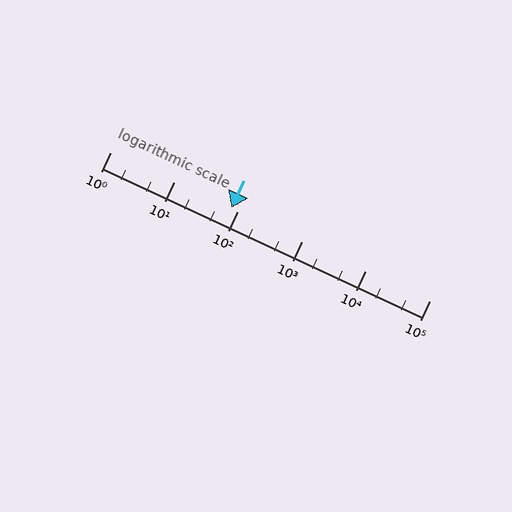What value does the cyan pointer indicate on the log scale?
The pointer indicates approximately 80.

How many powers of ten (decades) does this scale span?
The scale spans 5 decades, from 1 to 100000.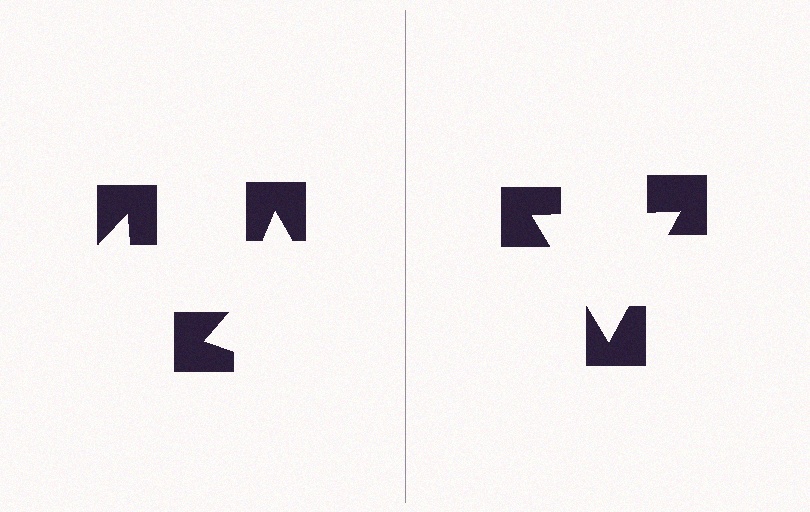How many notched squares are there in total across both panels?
6 — 3 on each side.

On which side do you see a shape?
An illusory triangle appears on the right side. On the left side the wedge cuts are rotated, so no coherent shape forms.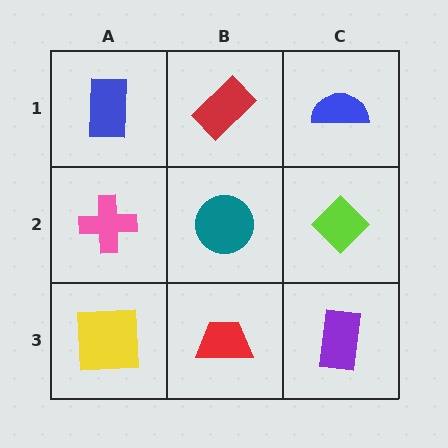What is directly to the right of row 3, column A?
A red trapezoid.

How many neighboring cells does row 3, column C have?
2.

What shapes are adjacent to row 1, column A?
A pink cross (row 2, column A), a red rectangle (row 1, column B).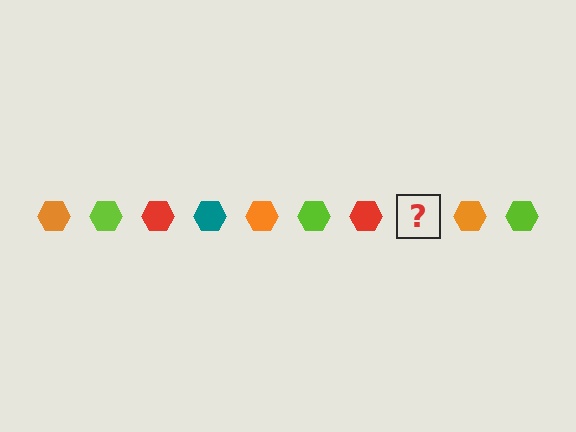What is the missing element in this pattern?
The missing element is a teal hexagon.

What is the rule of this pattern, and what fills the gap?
The rule is that the pattern cycles through orange, lime, red, teal hexagons. The gap should be filled with a teal hexagon.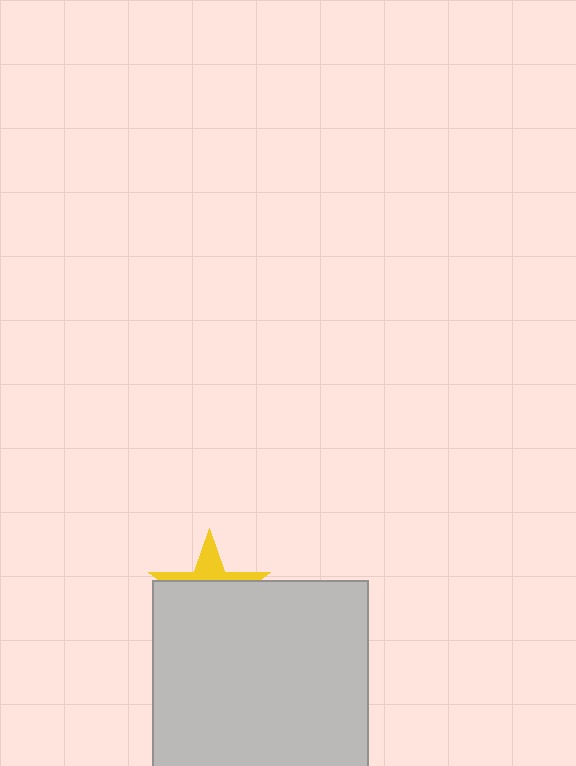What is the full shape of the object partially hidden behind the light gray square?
The partially hidden object is a yellow star.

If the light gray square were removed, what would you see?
You would see the complete yellow star.